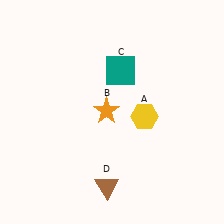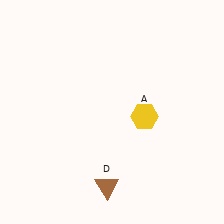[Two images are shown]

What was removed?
The teal square (C), the orange star (B) were removed in Image 2.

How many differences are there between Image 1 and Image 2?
There are 2 differences between the two images.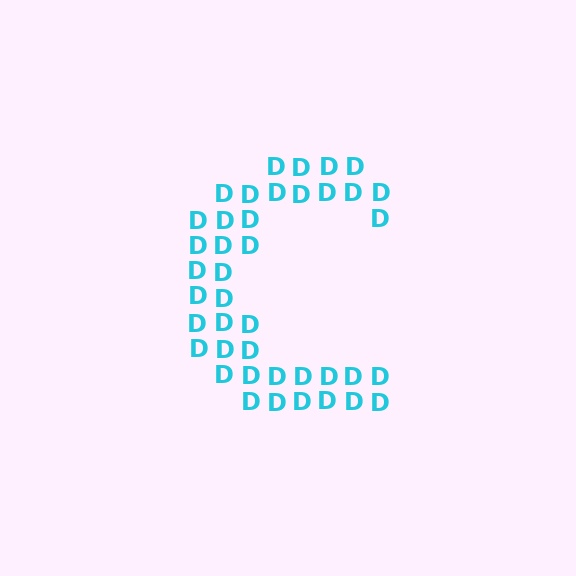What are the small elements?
The small elements are letter D's.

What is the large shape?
The large shape is the letter C.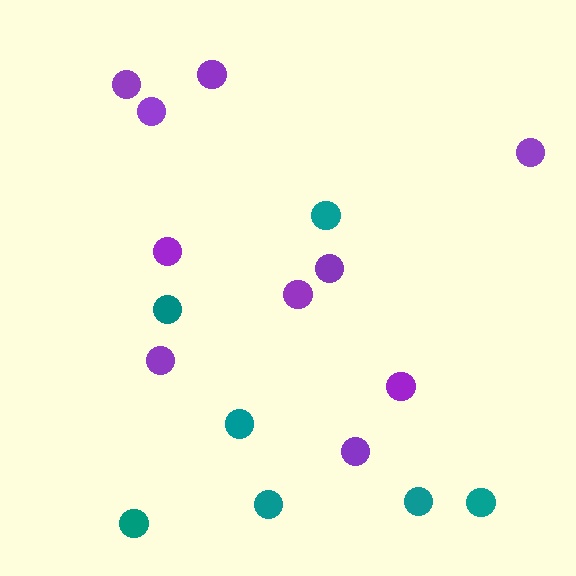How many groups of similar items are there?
There are 2 groups: one group of purple circles (10) and one group of teal circles (7).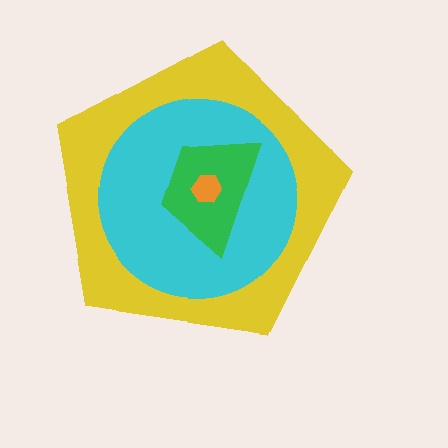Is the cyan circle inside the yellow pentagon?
Yes.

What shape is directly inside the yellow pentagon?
The cyan circle.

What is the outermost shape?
The yellow pentagon.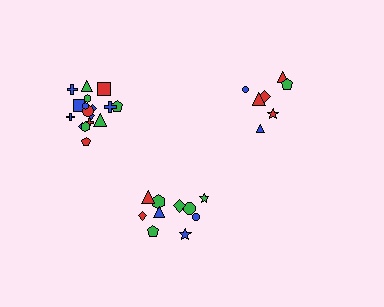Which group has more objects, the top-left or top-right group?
The top-left group.